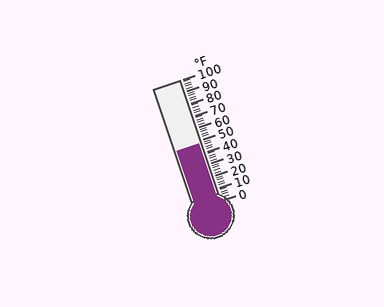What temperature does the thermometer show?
The thermometer shows approximately 48°F.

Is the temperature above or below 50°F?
The temperature is below 50°F.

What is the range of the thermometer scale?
The thermometer scale ranges from 0°F to 100°F.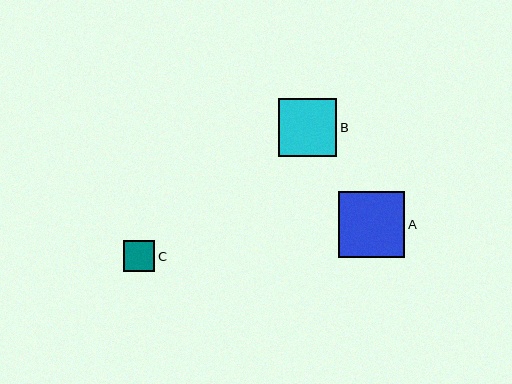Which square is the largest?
Square A is the largest with a size of approximately 67 pixels.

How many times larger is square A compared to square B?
Square A is approximately 1.2 times the size of square B.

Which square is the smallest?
Square C is the smallest with a size of approximately 31 pixels.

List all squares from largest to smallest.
From largest to smallest: A, B, C.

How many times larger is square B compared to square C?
Square B is approximately 1.9 times the size of square C.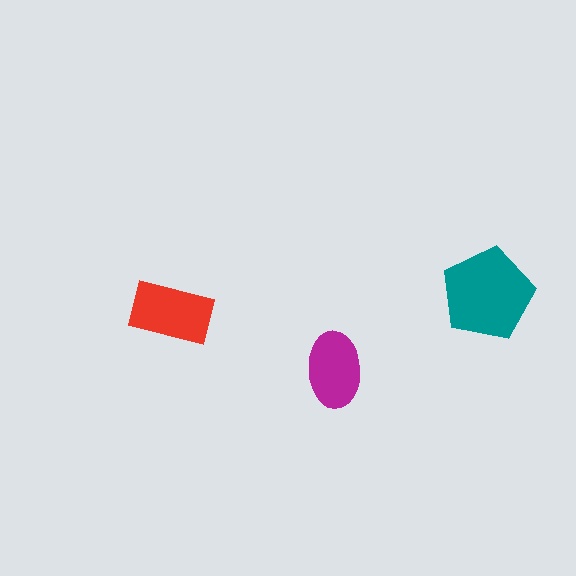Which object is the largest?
The teal pentagon.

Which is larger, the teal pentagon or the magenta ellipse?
The teal pentagon.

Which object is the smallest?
The magenta ellipse.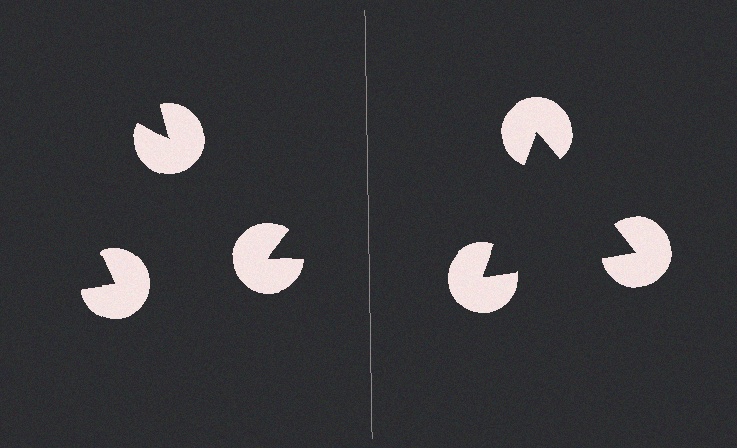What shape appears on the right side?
An illusory triangle.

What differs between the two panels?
The pac-man discs are positioned identically on both sides; only the wedge orientations differ. On the right they align to a triangle; on the left they are misaligned.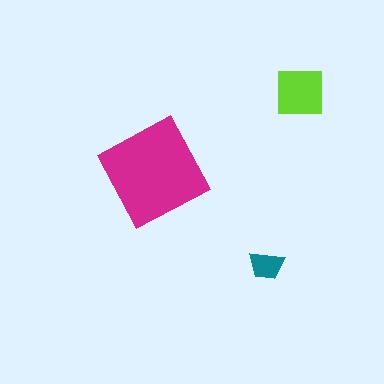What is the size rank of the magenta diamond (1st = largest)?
1st.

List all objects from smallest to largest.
The teal trapezoid, the lime square, the magenta diamond.